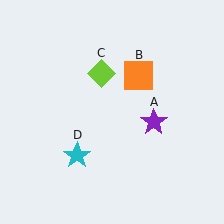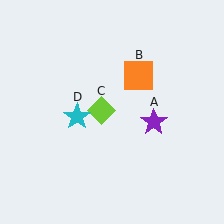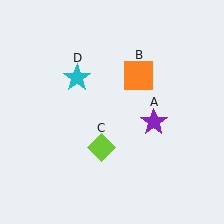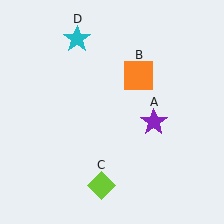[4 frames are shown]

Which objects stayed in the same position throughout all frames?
Purple star (object A) and orange square (object B) remained stationary.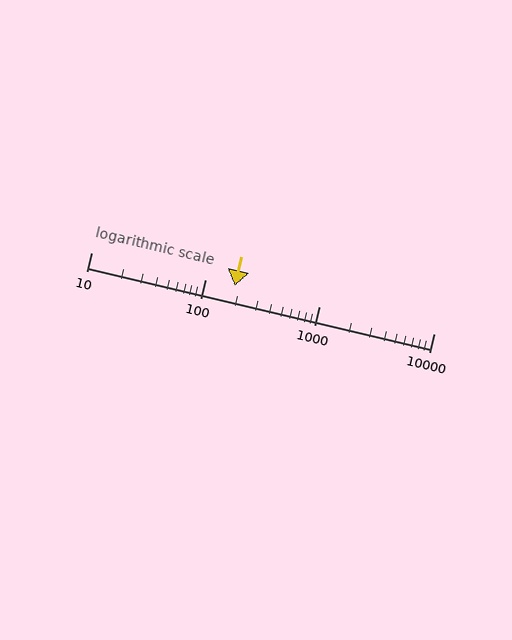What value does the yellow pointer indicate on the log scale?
The pointer indicates approximately 180.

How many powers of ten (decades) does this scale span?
The scale spans 3 decades, from 10 to 10000.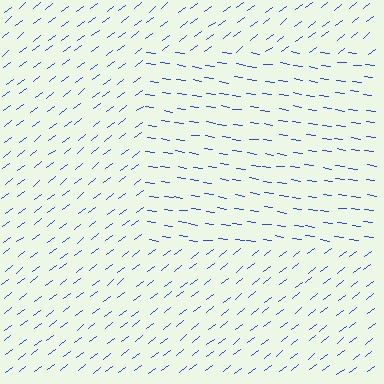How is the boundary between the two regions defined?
The boundary is defined purely by a change in line orientation (approximately 45 degrees difference). All lines are the same color and thickness.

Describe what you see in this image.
The image is filled with small blue line segments. A rectangle region in the image has lines oriented differently from the surrounding lines, creating a visible texture boundary.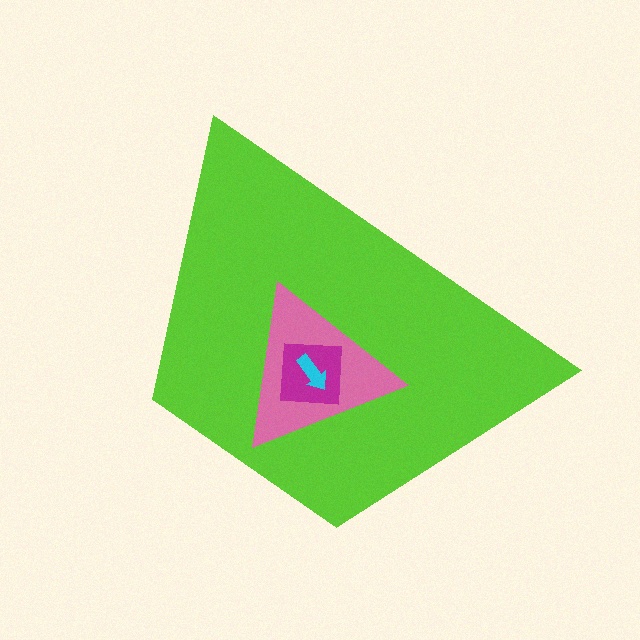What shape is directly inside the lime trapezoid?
The pink triangle.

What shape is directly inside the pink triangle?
The magenta square.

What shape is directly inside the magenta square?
The cyan arrow.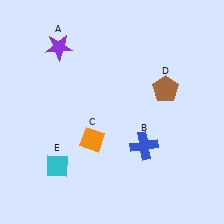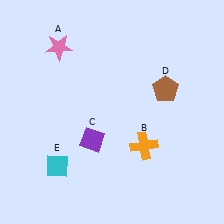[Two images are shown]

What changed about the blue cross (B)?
In Image 1, B is blue. In Image 2, it changed to orange.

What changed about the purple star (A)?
In Image 1, A is purple. In Image 2, it changed to pink.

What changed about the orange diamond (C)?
In Image 1, C is orange. In Image 2, it changed to purple.